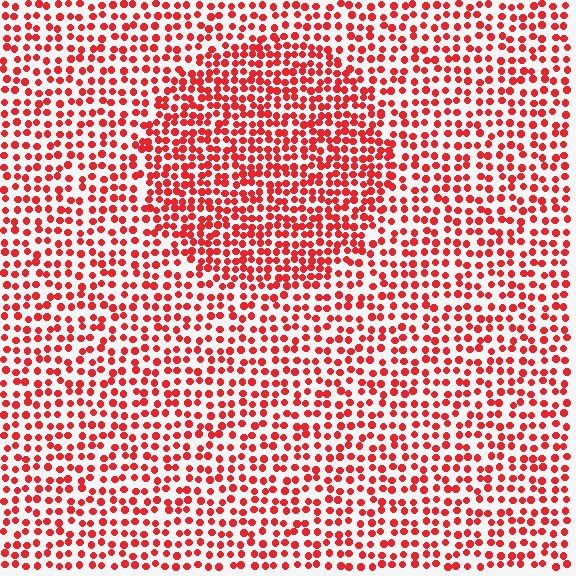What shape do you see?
I see a circle.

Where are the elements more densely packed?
The elements are more densely packed inside the circle boundary.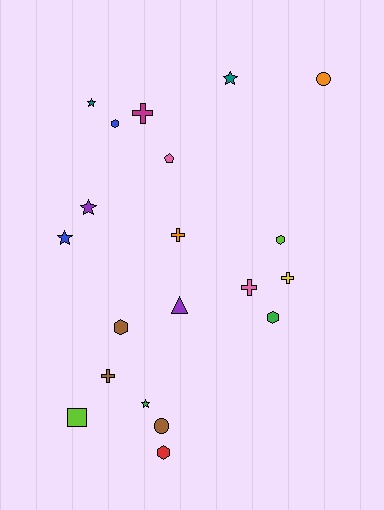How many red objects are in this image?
There is 1 red object.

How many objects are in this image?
There are 20 objects.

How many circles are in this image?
There are 2 circles.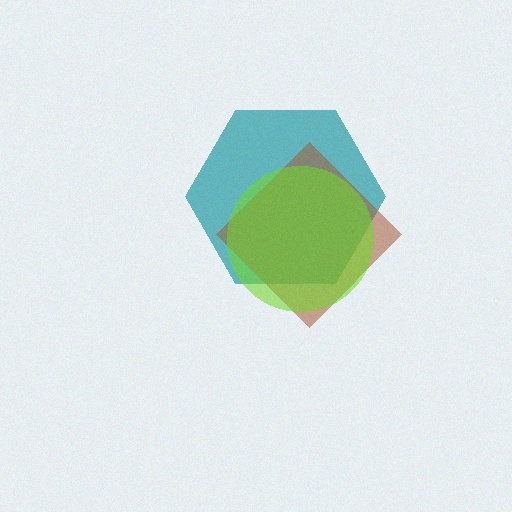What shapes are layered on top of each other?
The layered shapes are: a teal hexagon, a brown diamond, a lime circle.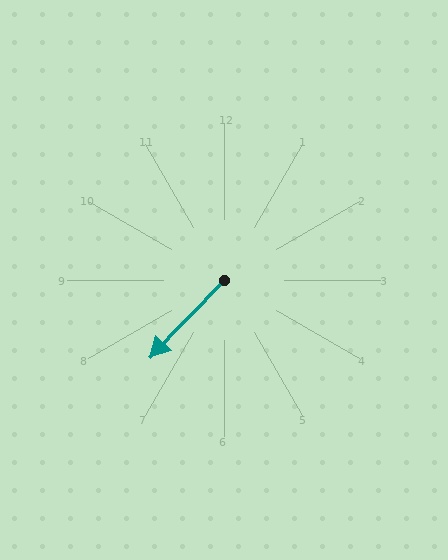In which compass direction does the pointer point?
Southwest.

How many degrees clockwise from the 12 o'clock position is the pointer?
Approximately 224 degrees.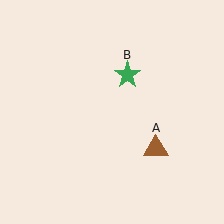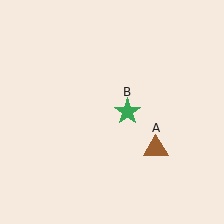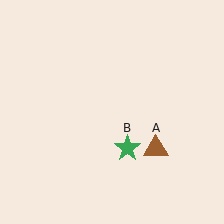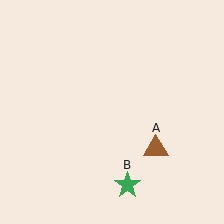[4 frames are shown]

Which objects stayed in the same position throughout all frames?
Brown triangle (object A) remained stationary.